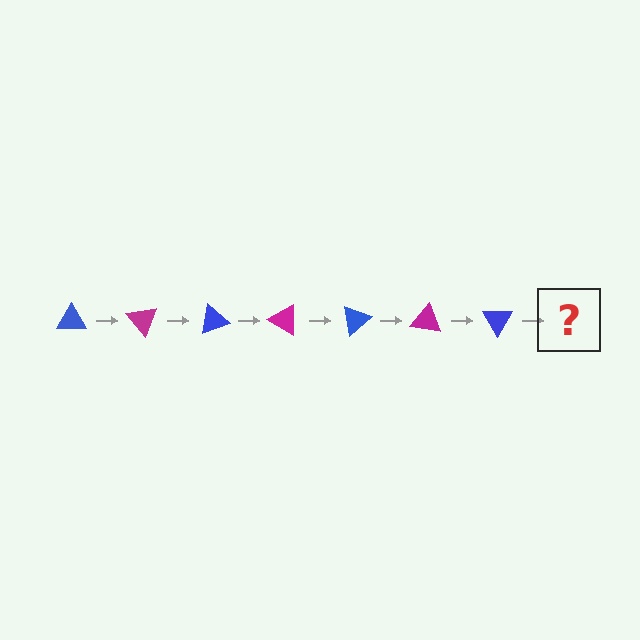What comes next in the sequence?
The next element should be a magenta triangle, rotated 350 degrees from the start.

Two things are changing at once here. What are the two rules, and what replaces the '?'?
The two rules are that it rotates 50 degrees each step and the color cycles through blue and magenta. The '?' should be a magenta triangle, rotated 350 degrees from the start.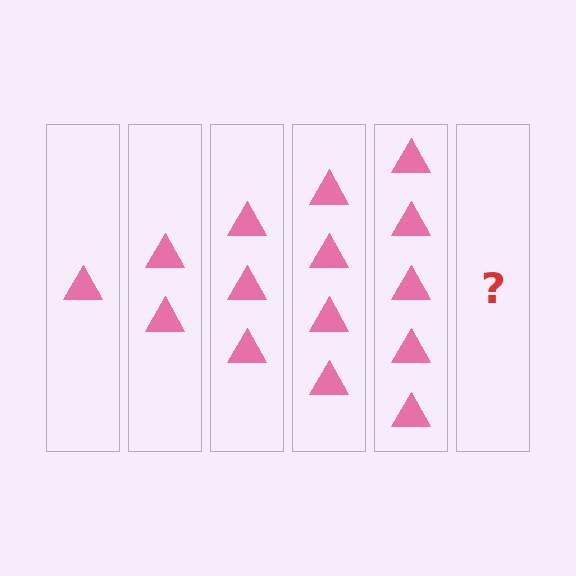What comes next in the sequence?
The next element should be 6 triangles.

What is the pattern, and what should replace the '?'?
The pattern is that each step adds one more triangle. The '?' should be 6 triangles.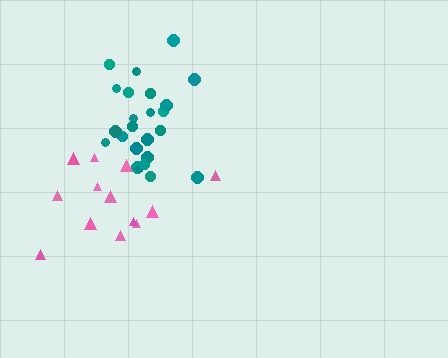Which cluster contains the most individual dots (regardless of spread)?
Teal (24).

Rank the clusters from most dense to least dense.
teal, pink.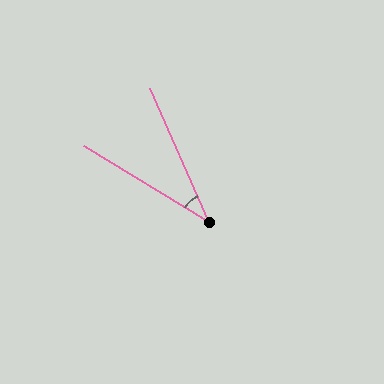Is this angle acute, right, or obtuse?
It is acute.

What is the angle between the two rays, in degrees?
Approximately 35 degrees.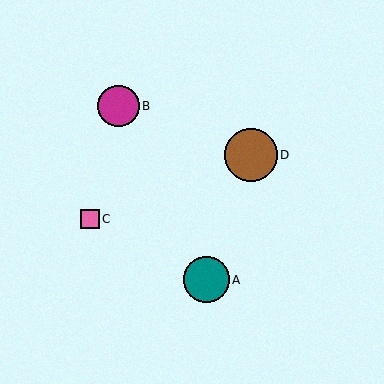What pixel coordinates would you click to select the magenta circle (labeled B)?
Click at (118, 106) to select the magenta circle B.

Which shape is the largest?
The brown circle (labeled D) is the largest.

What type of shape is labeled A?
Shape A is a teal circle.